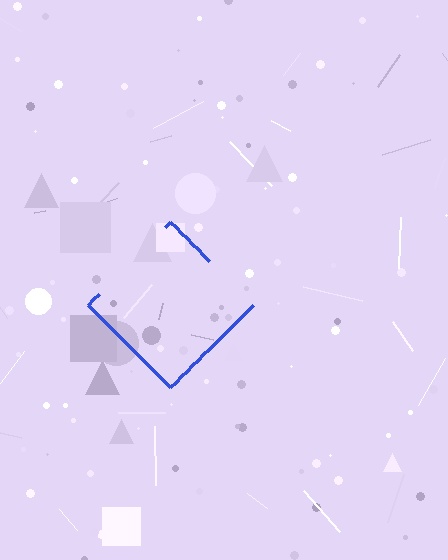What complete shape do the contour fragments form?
The contour fragments form a diamond.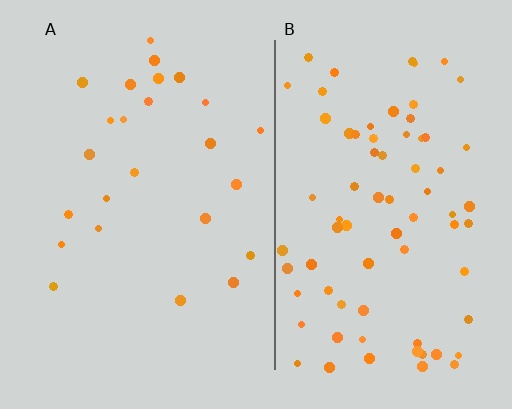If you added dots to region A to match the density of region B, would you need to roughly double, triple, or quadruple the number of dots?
Approximately triple.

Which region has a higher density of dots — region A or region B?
B (the right).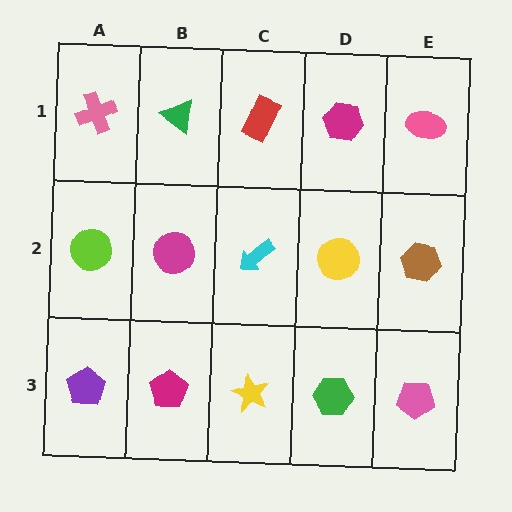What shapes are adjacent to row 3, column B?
A magenta circle (row 2, column B), a purple pentagon (row 3, column A), a yellow star (row 3, column C).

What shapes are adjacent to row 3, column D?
A yellow circle (row 2, column D), a yellow star (row 3, column C), a pink pentagon (row 3, column E).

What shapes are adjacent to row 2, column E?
A pink ellipse (row 1, column E), a pink pentagon (row 3, column E), a yellow circle (row 2, column D).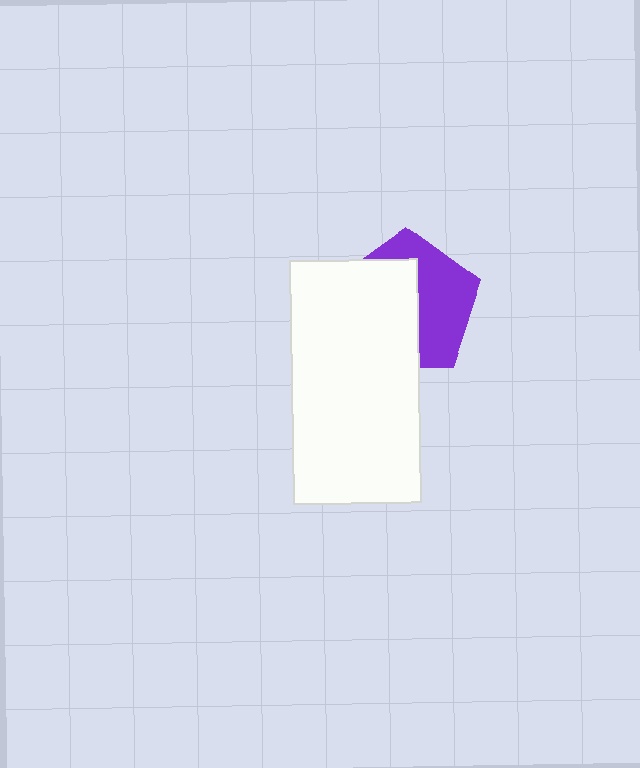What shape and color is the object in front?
The object in front is a white rectangle.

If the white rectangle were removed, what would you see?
You would see the complete purple pentagon.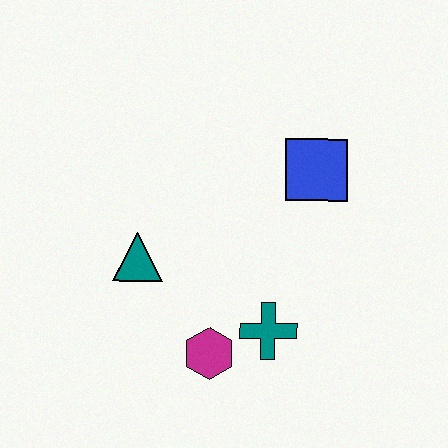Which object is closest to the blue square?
The teal cross is closest to the blue square.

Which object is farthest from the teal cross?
The blue square is farthest from the teal cross.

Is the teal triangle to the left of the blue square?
Yes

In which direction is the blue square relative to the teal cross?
The blue square is above the teal cross.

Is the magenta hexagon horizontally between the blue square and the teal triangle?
Yes